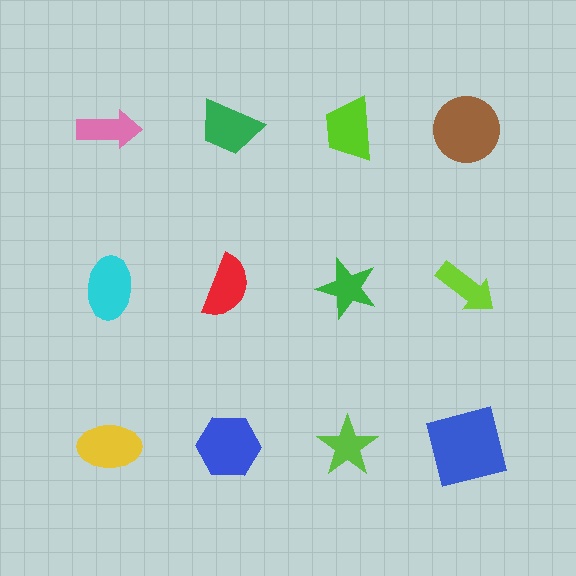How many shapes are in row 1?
4 shapes.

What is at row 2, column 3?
A green star.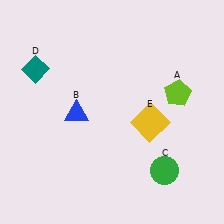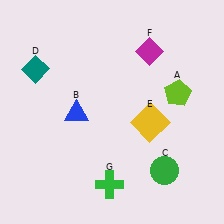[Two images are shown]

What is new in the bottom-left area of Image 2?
A green cross (G) was added in the bottom-left area of Image 2.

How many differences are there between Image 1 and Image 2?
There are 2 differences between the two images.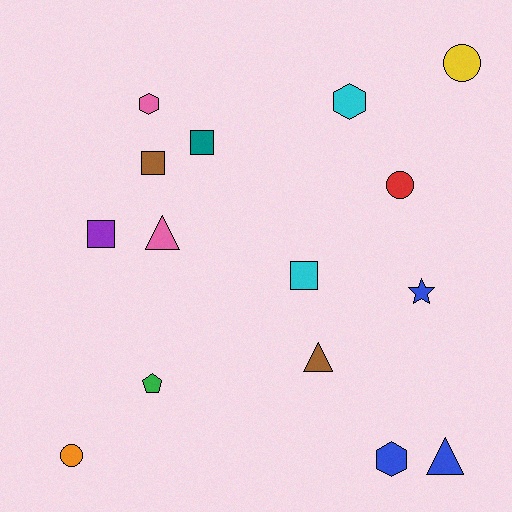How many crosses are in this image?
There are no crosses.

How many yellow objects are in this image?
There is 1 yellow object.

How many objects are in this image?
There are 15 objects.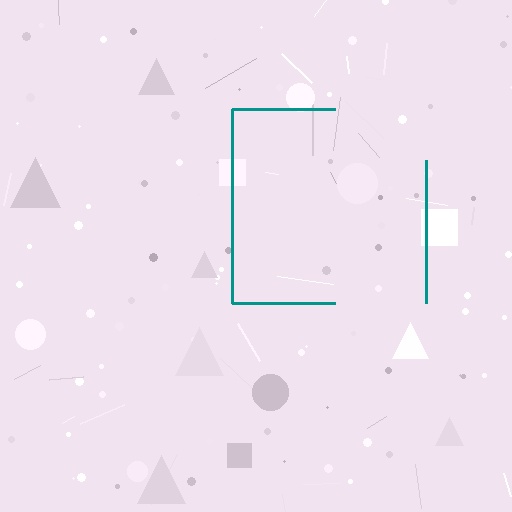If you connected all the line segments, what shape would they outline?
They would outline a square.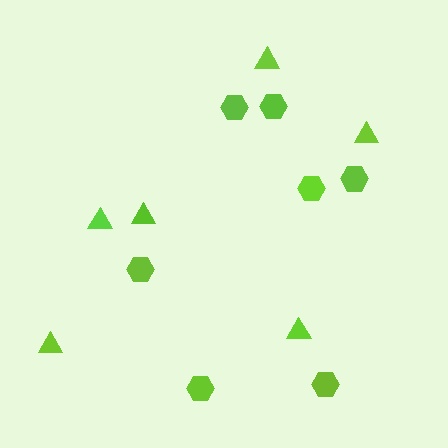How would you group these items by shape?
There are 2 groups: one group of triangles (6) and one group of hexagons (7).